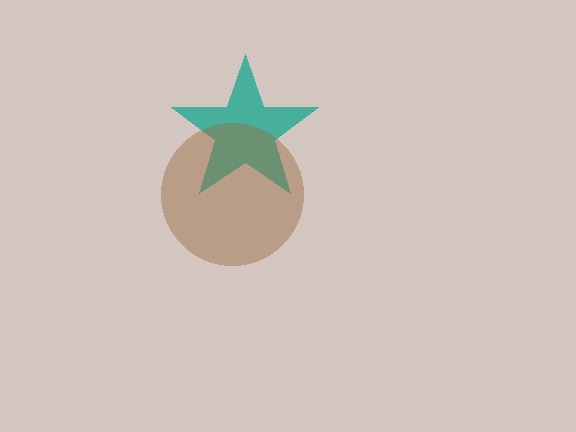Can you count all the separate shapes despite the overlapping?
Yes, there are 2 separate shapes.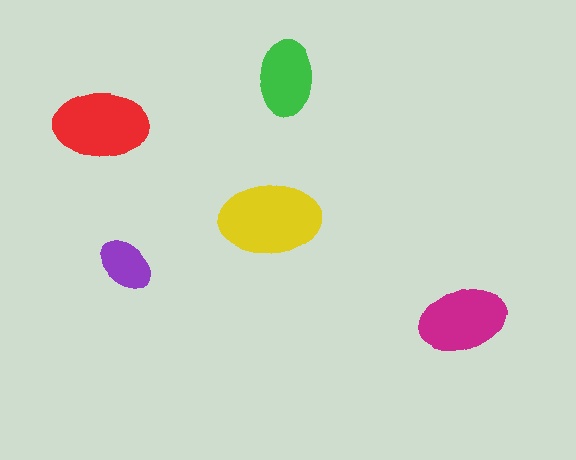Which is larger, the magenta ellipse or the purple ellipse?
The magenta one.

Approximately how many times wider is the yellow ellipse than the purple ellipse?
About 2 times wider.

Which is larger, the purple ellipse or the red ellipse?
The red one.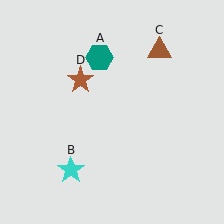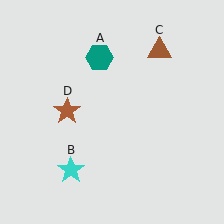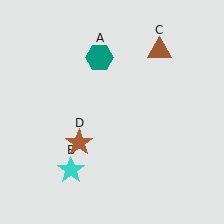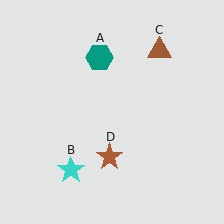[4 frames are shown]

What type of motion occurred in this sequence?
The brown star (object D) rotated counterclockwise around the center of the scene.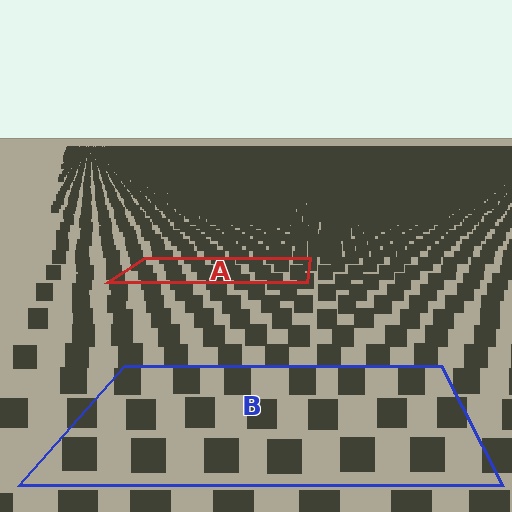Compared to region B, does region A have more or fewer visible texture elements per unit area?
Region A has more texture elements per unit area — they are packed more densely because it is farther away.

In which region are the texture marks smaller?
The texture marks are smaller in region A, because it is farther away.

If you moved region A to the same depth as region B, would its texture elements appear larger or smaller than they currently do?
They would appear larger. At a closer depth, the same texture elements are projected at a bigger on-screen size.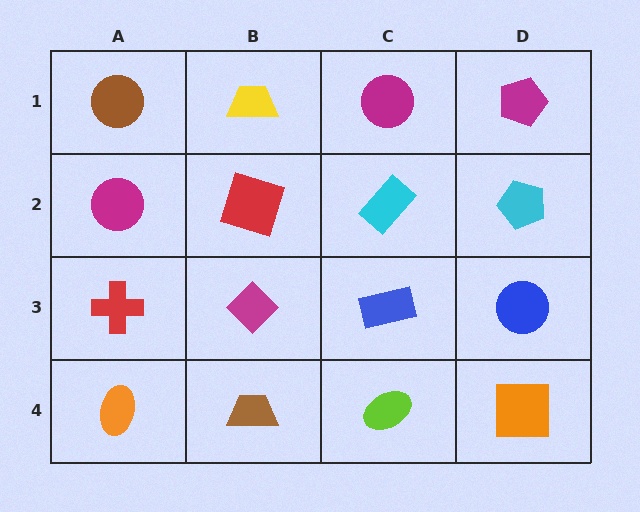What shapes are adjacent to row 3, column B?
A red square (row 2, column B), a brown trapezoid (row 4, column B), a red cross (row 3, column A), a blue rectangle (row 3, column C).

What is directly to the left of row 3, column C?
A magenta diamond.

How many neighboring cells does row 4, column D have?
2.